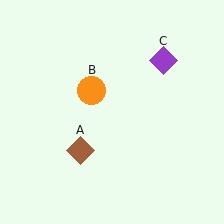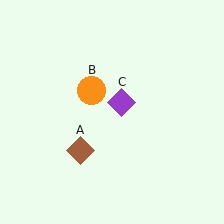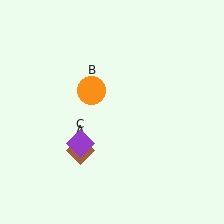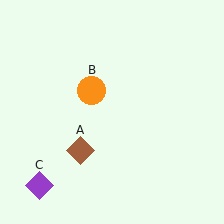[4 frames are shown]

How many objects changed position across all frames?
1 object changed position: purple diamond (object C).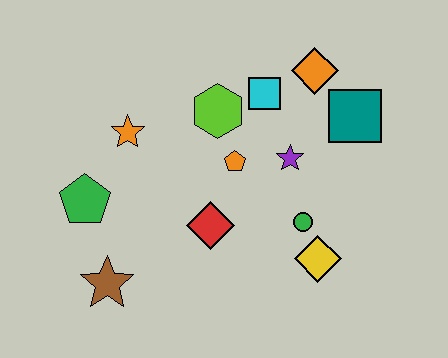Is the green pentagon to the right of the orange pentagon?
No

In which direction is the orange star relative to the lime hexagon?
The orange star is to the left of the lime hexagon.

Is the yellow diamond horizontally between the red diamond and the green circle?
No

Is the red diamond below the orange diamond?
Yes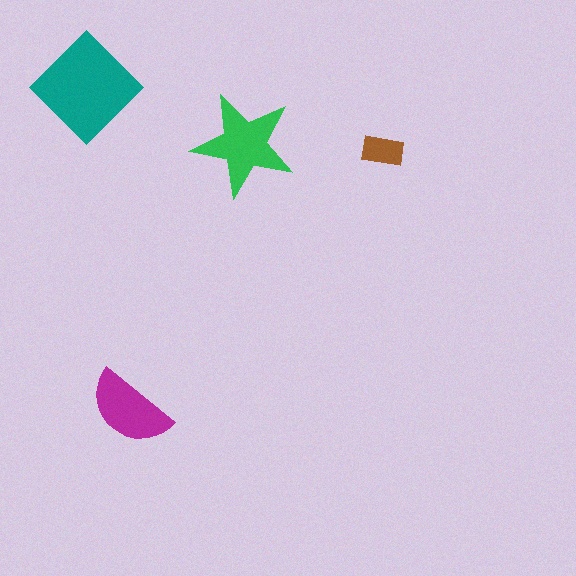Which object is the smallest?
The brown rectangle.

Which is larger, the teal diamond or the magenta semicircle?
The teal diamond.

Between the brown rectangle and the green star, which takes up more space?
The green star.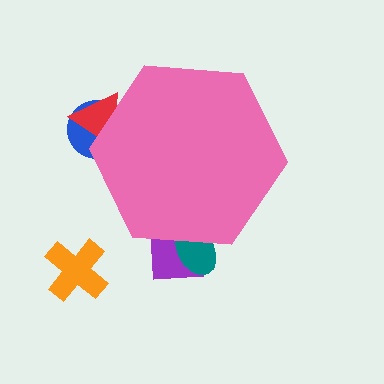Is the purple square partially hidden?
Yes, the purple square is partially hidden behind the pink hexagon.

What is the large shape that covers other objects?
A pink hexagon.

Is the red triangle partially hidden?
Yes, the red triangle is partially hidden behind the pink hexagon.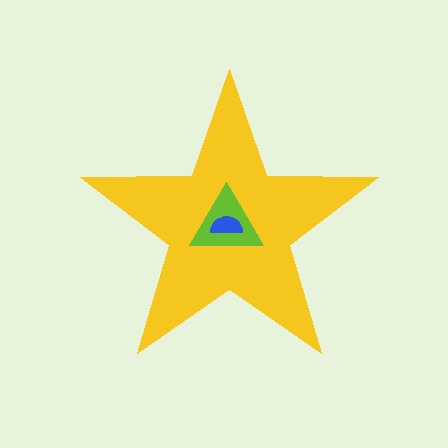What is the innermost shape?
The blue semicircle.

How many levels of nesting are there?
3.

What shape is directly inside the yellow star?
The lime triangle.